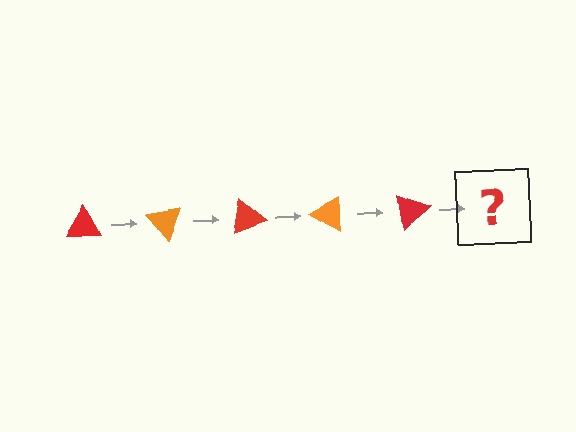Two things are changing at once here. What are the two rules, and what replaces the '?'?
The two rules are that it rotates 50 degrees each step and the color cycles through red and orange. The '?' should be an orange triangle, rotated 250 degrees from the start.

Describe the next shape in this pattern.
It should be an orange triangle, rotated 250 degrees from the start.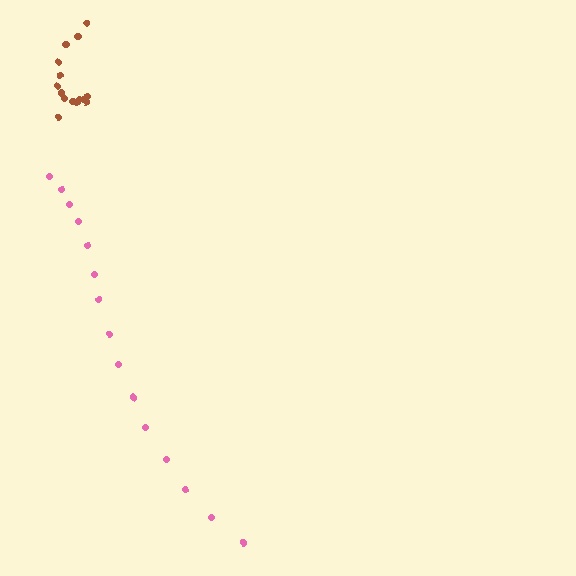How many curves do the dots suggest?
There are 2 distinct paths.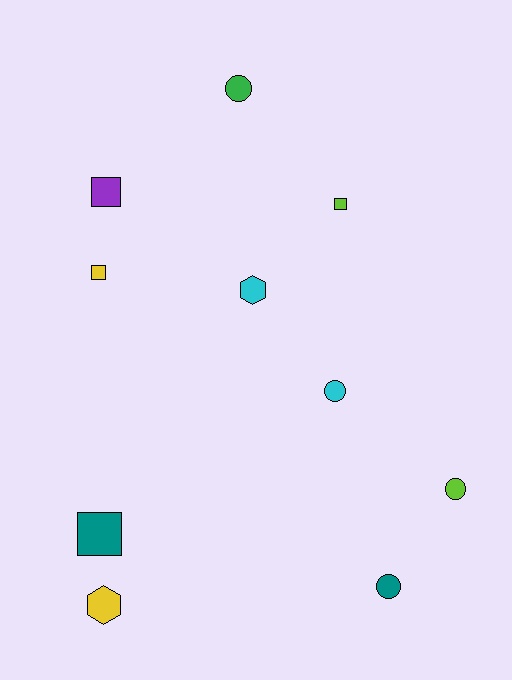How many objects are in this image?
There are 10 objects.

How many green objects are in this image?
There is 1 green object.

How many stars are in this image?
There are no stars.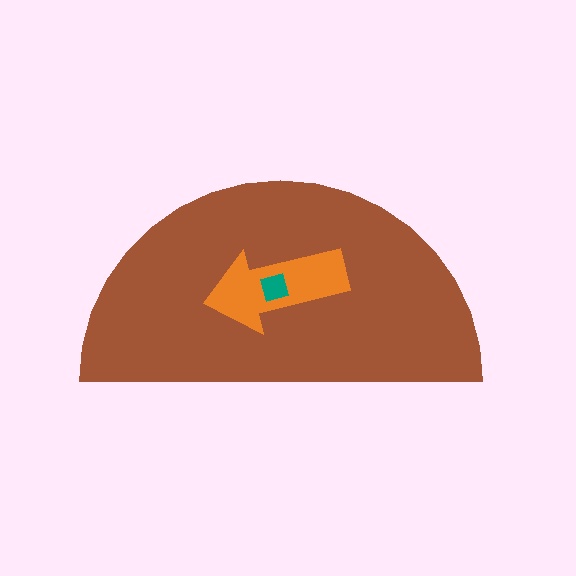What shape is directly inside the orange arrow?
The teal square.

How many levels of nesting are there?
3.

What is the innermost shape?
The teal square.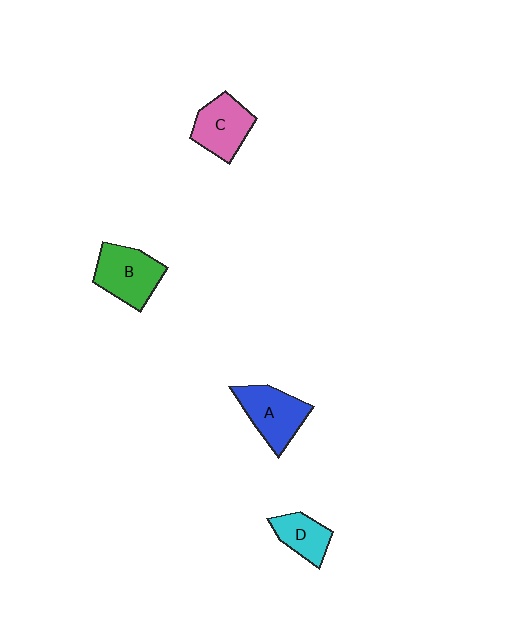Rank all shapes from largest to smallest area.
From largest to smallest: B (green), A (blue), C (pink), D (cyan).